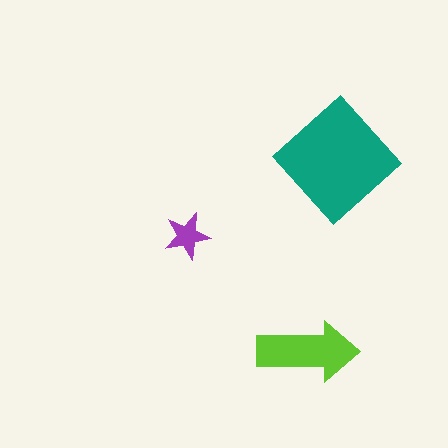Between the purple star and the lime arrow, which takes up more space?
The lime arrow.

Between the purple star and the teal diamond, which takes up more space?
The teal diamond.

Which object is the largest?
The teal diamond.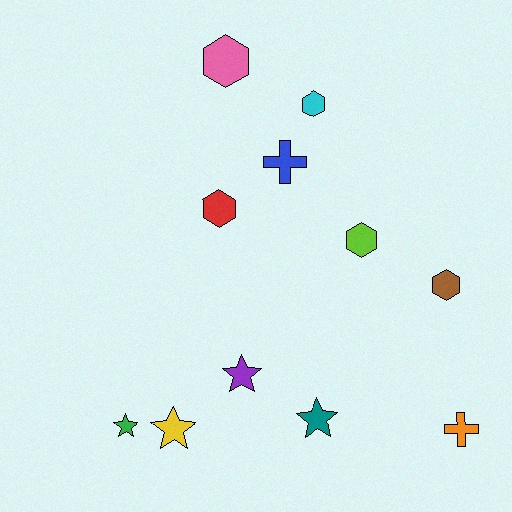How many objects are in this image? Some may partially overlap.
There are 11 objects.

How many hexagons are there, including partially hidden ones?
There are 5 hexagons.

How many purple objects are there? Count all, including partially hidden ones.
There is 1 purple object.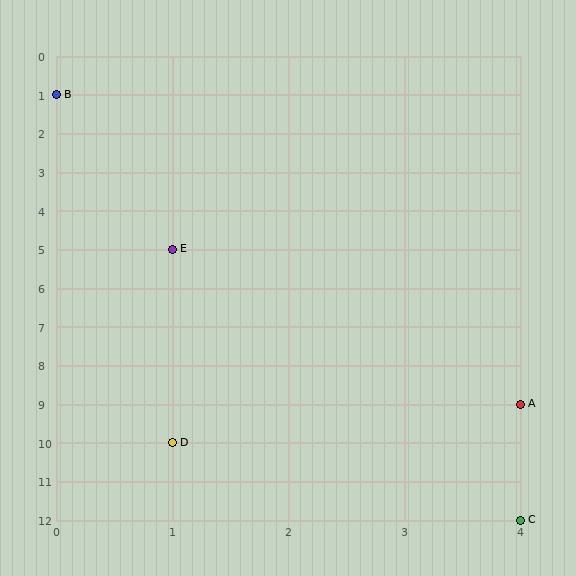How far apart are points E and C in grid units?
Points E and C are 3 columns and 7 rows apart (about 7.6 grid units diagonally).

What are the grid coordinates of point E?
Point E is at grid coordinates (1, 5).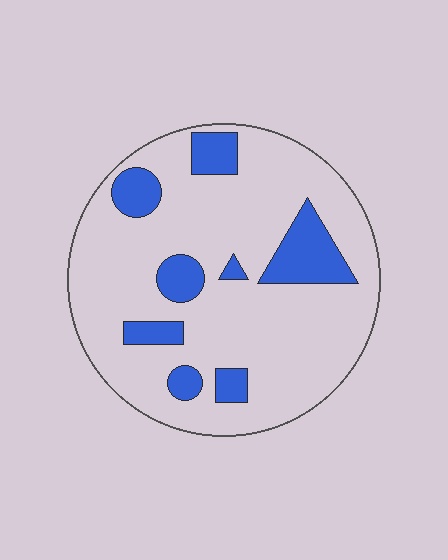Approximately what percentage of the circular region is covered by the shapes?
Approximately 20%.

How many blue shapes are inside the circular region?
8.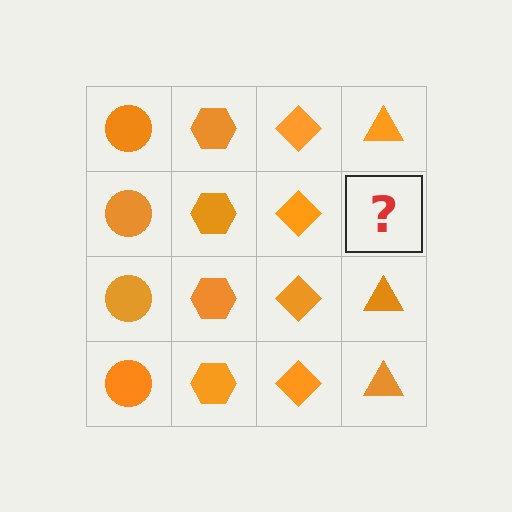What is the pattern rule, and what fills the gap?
The rule is that each column has a consistent shape. The gap should be filled with an orange triangle.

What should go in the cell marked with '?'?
The missing cell should contain an orange triangle.